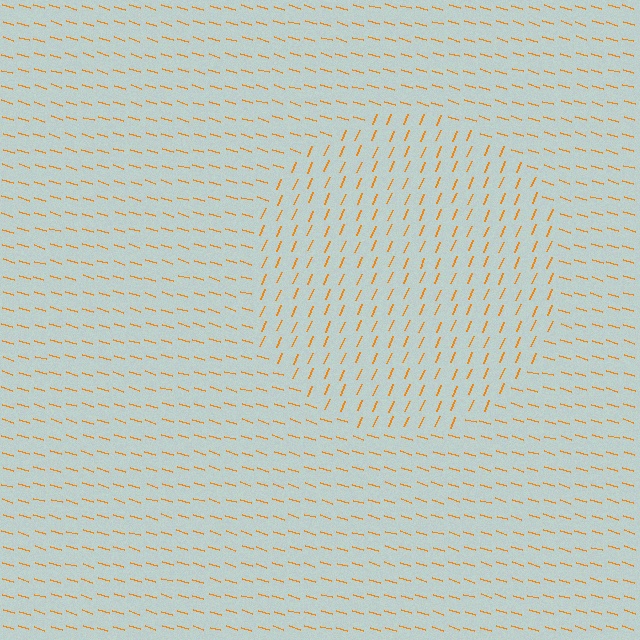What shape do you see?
I see a circle.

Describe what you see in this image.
The image is filled with small orange line segments. A circle region in the image has lines oriented differently from the surrounding lines, creating a visible texture boundary.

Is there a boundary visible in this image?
Yes, there is a texture boundary formed by a change in line orientation.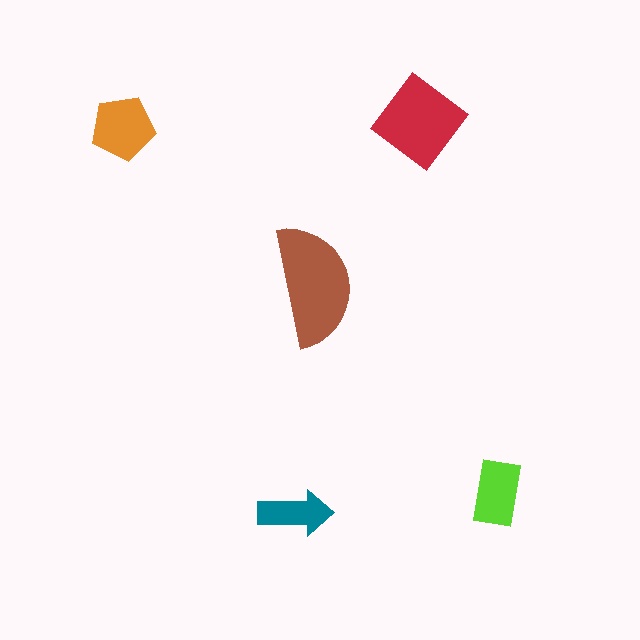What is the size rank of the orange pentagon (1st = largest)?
3rd.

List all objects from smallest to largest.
The teal arrow, the lime rectangle, the orange pentagon, the red diamond, the brown semicircle.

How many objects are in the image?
There are 5 objects in the image.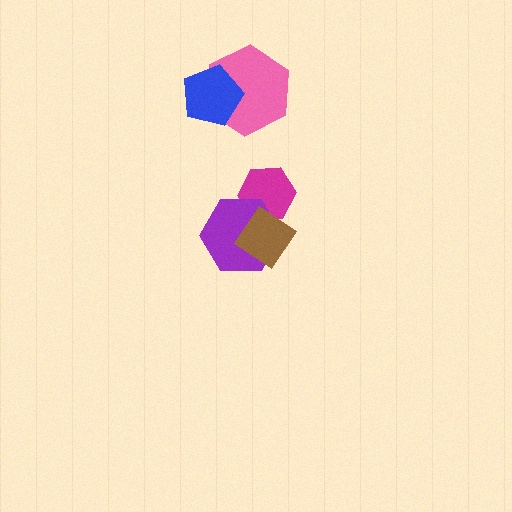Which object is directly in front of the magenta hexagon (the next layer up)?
The purple hexagon is directly in front of the magenta hexagon.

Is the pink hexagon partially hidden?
Yes, it is partially covered by another shape.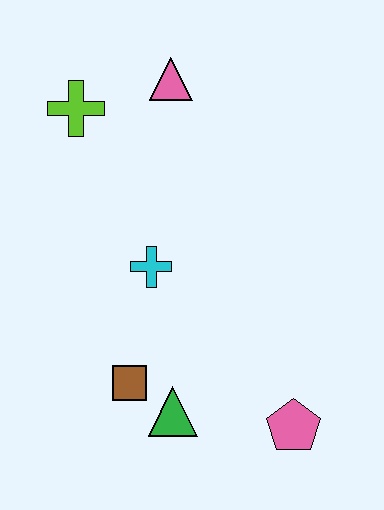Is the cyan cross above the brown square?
Yes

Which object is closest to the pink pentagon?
The green triangle is closest to the pink pentagon.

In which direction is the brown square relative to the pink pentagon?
The brown square is to the left of the pink pentagon.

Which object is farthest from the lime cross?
The pink pentagon is farthest from the lime cross.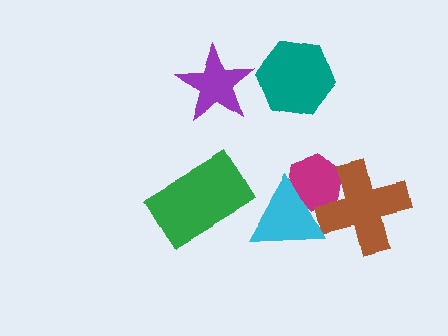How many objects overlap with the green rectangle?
0 objects overlap with the green rectangle.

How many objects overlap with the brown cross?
2 objects overlap with the brown cross.